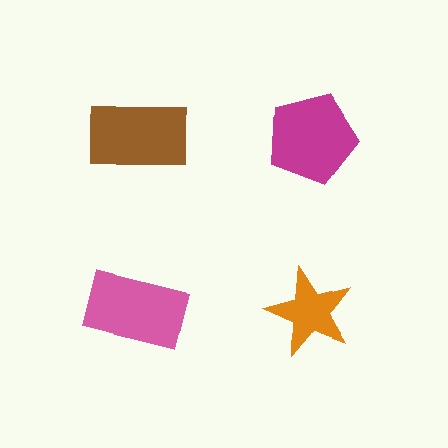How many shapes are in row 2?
2 shapes.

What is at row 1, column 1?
A brown rectangle.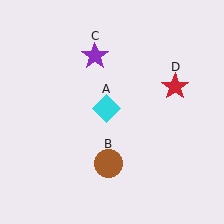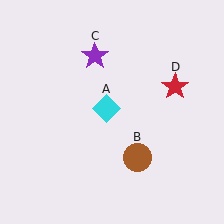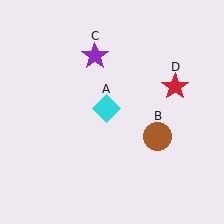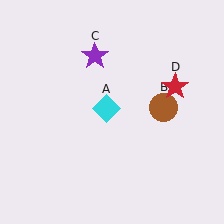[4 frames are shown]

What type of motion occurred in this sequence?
The brown circle (object B) rotated counterclockwise around the center of the scene.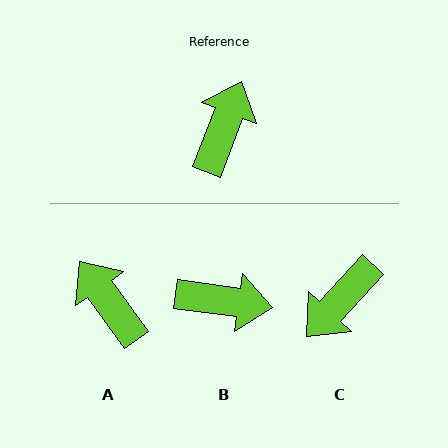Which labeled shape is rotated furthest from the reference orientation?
C, about 158 degrees away.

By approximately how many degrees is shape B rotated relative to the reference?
Approximately 77 degrees clockwise.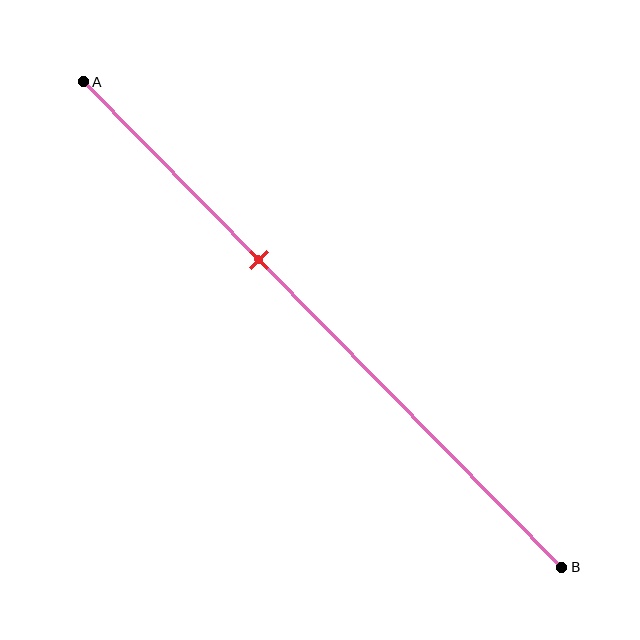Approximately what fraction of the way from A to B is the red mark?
The red mark is approximately 35% of the way from A to B.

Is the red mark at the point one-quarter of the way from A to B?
No, the mark is at about 35% from A, not at the 25% one-quarter point.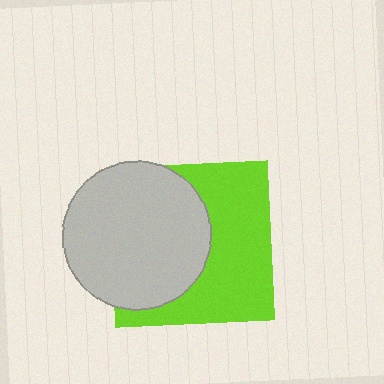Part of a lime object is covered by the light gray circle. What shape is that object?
It is a square.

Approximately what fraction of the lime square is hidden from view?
Roughly 48% of the lime square is hidden behind the light gray circle.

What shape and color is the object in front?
The object in front is a light gray circle.